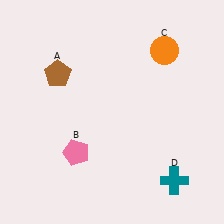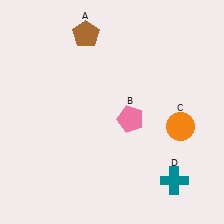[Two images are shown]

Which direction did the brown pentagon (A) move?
The brown pentagon (A) moved up.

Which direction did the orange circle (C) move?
The orange circle (C) moved down.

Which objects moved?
The objects that moved are: the brown pentagon (A), the pink pentagon (B), the orange circle (C).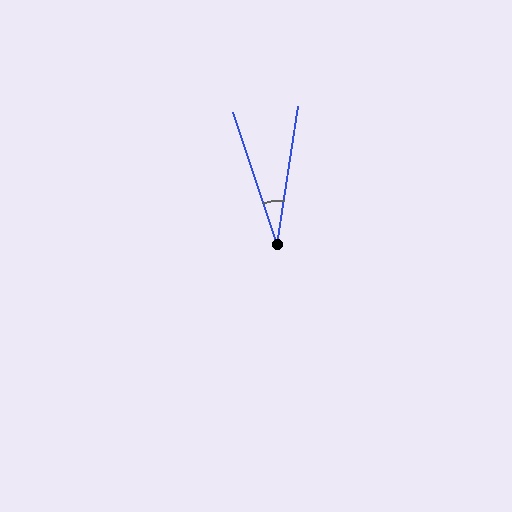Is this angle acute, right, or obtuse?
It is acute.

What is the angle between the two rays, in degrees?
Approximately 27 degrees.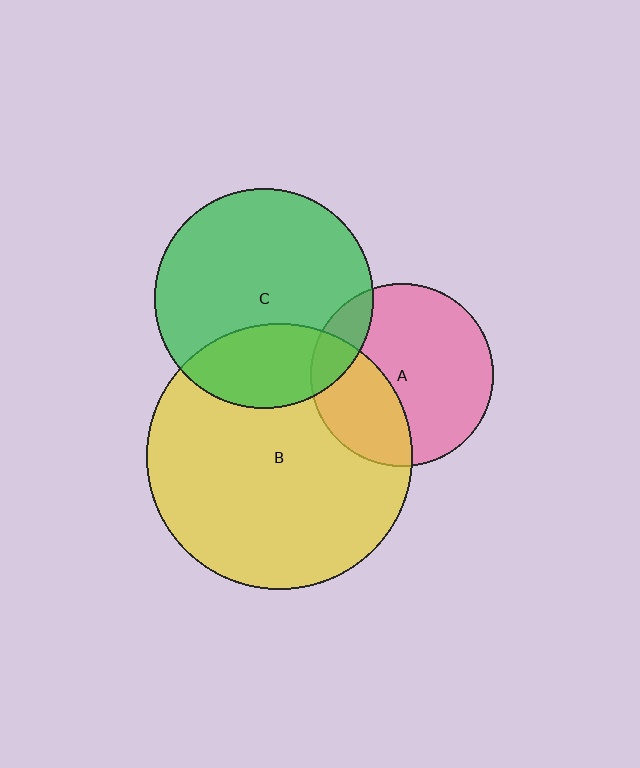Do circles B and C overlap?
Yes.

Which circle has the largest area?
Circle B (yellow).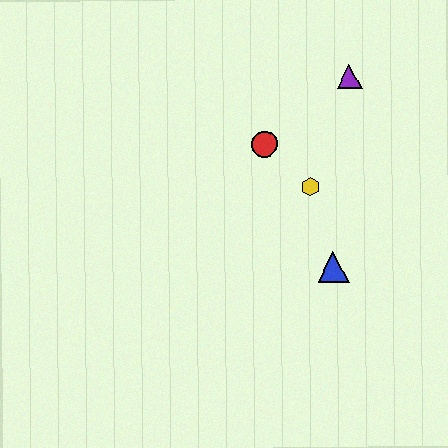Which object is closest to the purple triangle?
The red circle is closest to the purple triangle.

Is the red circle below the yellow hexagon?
No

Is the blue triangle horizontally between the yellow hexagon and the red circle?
No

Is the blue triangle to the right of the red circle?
Yes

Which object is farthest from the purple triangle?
The blue triangle is farthest from the purple triangle.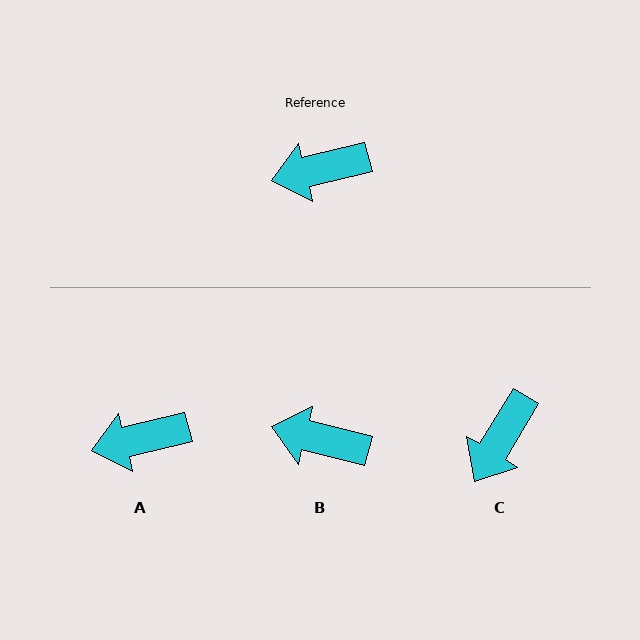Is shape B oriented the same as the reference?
No, it is off by about 28 degrees.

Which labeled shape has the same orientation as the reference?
A.